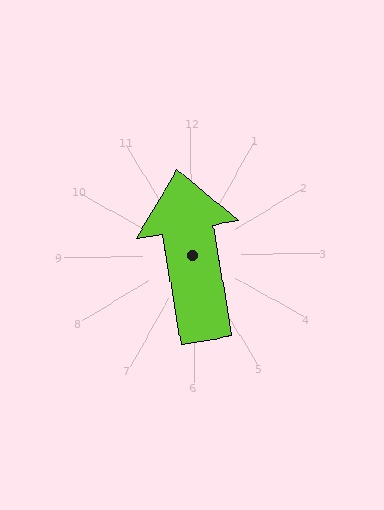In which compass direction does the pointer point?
North.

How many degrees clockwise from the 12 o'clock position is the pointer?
Approximately 351 degrees.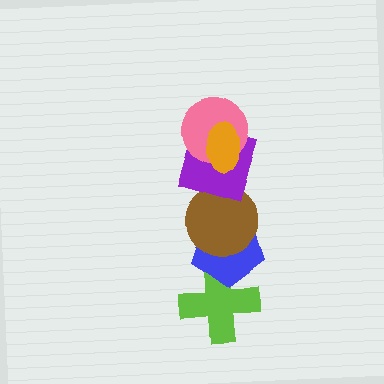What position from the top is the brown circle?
The brown circle is 4th from the top.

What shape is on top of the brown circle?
The purple square is on top of the brown circle.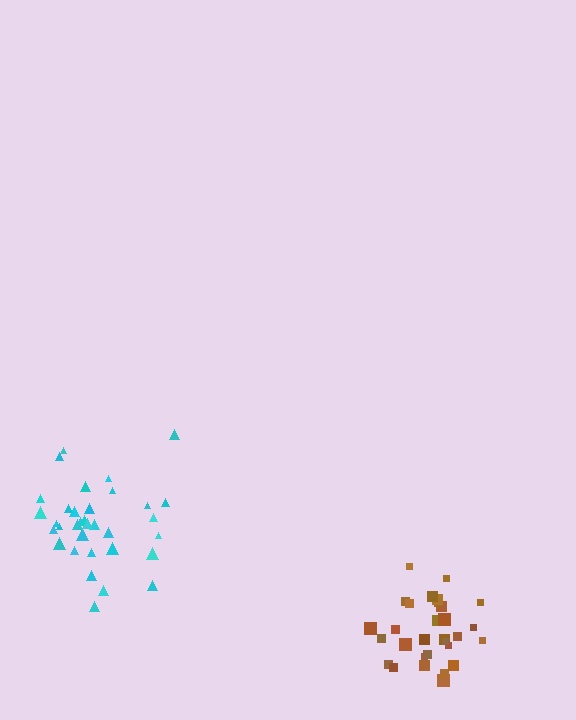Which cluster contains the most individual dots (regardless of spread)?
Cyan (34).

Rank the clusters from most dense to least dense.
brown, cyan.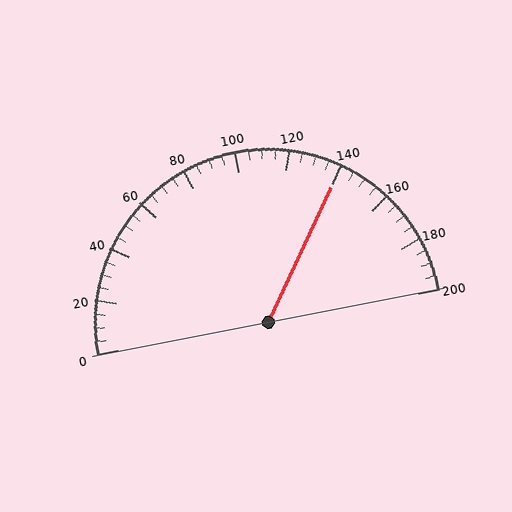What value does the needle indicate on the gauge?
The needle indicates approximately 140.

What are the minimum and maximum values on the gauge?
The gauge ranges from 0 to 200.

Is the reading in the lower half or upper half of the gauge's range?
The reading is in the upper half of the range (0 to 200).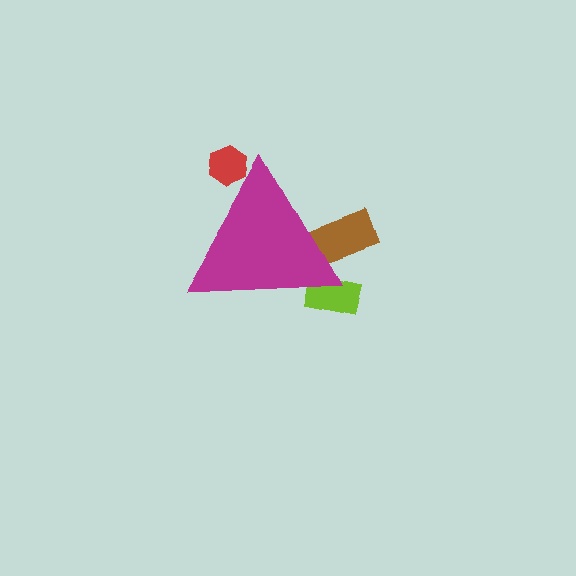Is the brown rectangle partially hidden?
Yes, the brown rectangle is partially hidden behind the magenta triangle.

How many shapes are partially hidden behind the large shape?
3 shapes are partially hidden.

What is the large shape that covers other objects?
A magenta triangle.